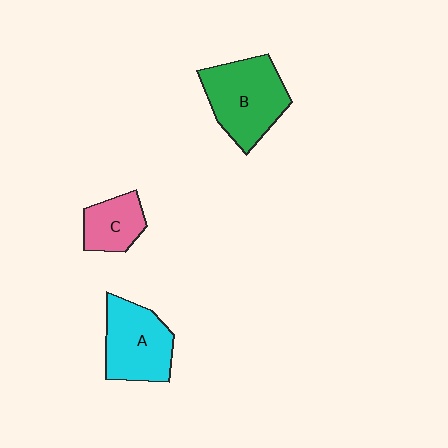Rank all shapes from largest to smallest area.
From largest to smallest: B (green), A (cyan), C (pink).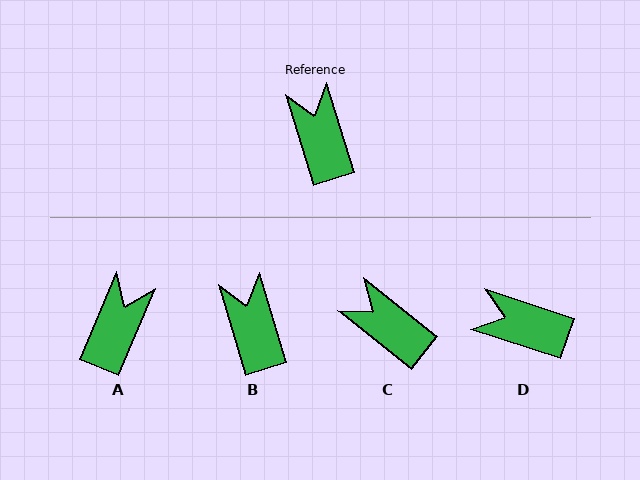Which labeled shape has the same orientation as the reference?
B.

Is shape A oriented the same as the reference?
No, it is off by about 39 degrees.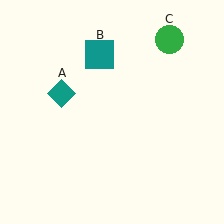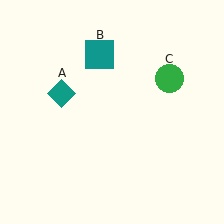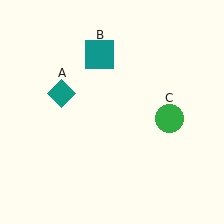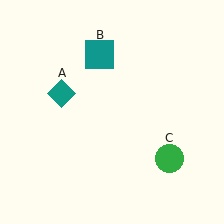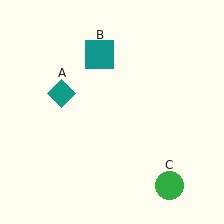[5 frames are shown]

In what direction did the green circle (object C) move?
The green circle (object C) moved down.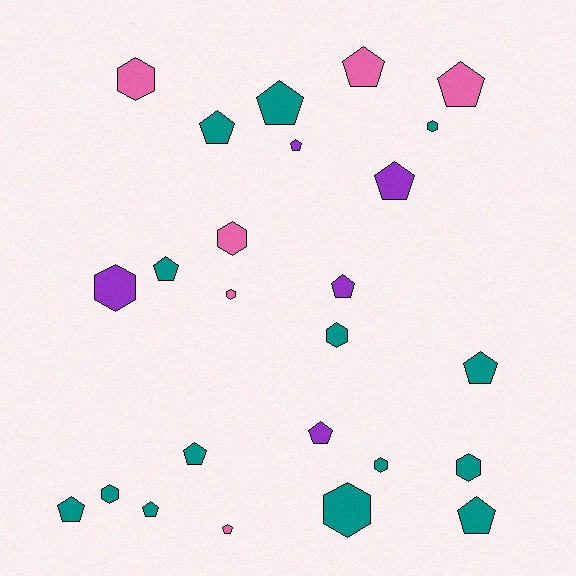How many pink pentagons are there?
There are 3 pink pentagons.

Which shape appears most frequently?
Pentagon, with 15 objects.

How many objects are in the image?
There are 25 objects.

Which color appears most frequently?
Teal, with 14 objects.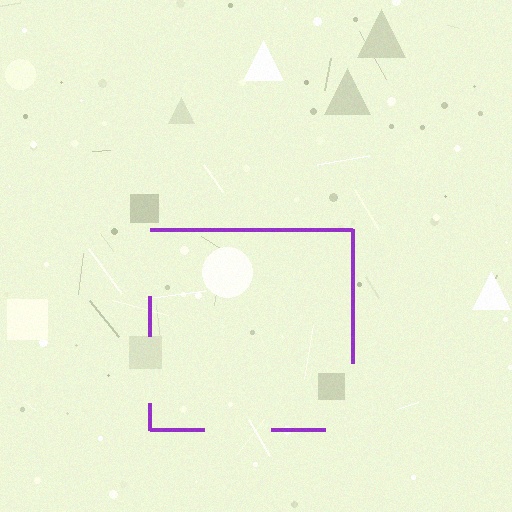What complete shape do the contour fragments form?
The contour fragments form a square.